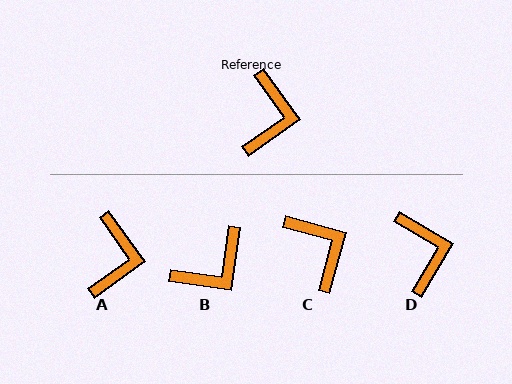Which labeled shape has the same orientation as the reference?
A.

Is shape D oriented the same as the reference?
No, it is off by about 24 degrees.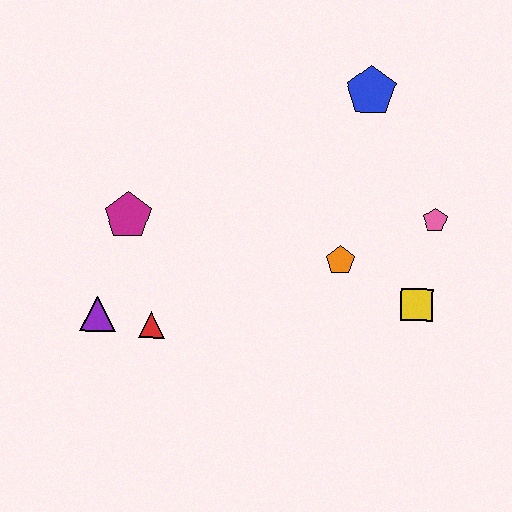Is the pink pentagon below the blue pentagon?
Yes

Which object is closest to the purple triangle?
The red triangle is closest to the purple triangle.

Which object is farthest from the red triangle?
The blue pentagon is farthest from the red triangle.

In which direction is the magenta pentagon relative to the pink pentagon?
The magenta pentagon is to the left of the pink pentagon.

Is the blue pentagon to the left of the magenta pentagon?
No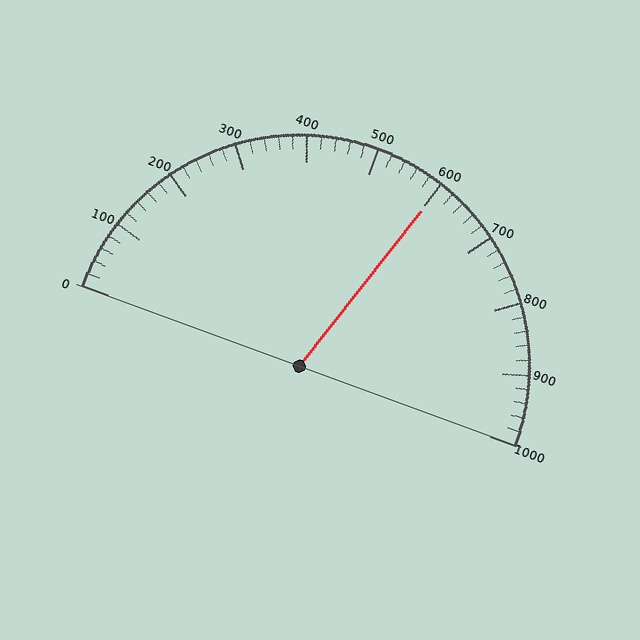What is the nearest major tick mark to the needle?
The nearest major tick mark is 600.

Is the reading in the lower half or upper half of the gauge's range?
The reading is in the upper half of the range (0 to 1000).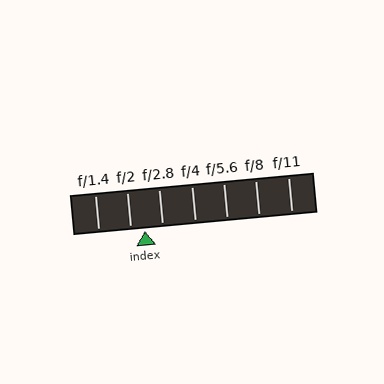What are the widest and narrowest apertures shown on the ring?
The widest aperture shown is f/1.4 and the narrowest is f/11.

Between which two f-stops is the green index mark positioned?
The index mark is between f/2 and f/2.8.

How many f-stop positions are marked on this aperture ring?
There are 7 f-stop positions marked.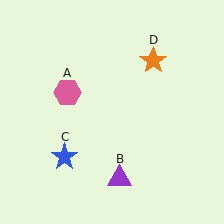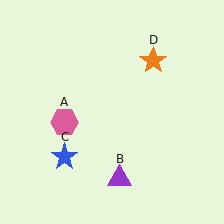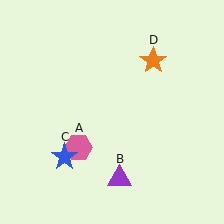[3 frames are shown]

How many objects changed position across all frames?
1 object changed position: pink hexagon (object A).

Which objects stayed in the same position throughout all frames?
Purple triangle (object B) and blue star (object C) and orange star (object D) remained stationary.